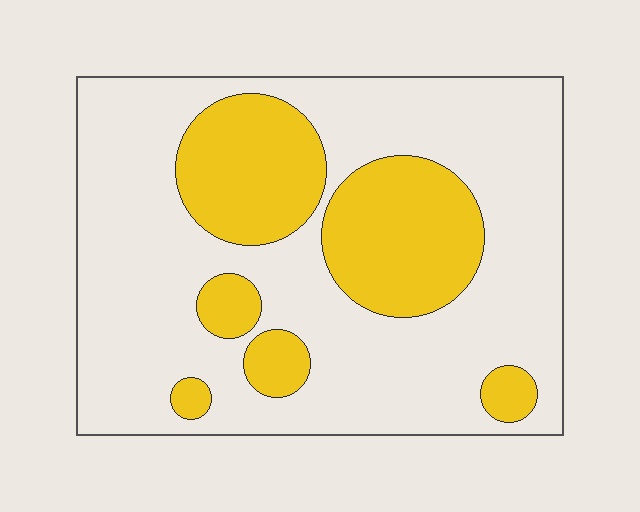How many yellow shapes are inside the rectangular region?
6.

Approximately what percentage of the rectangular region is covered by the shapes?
Approximately 30%.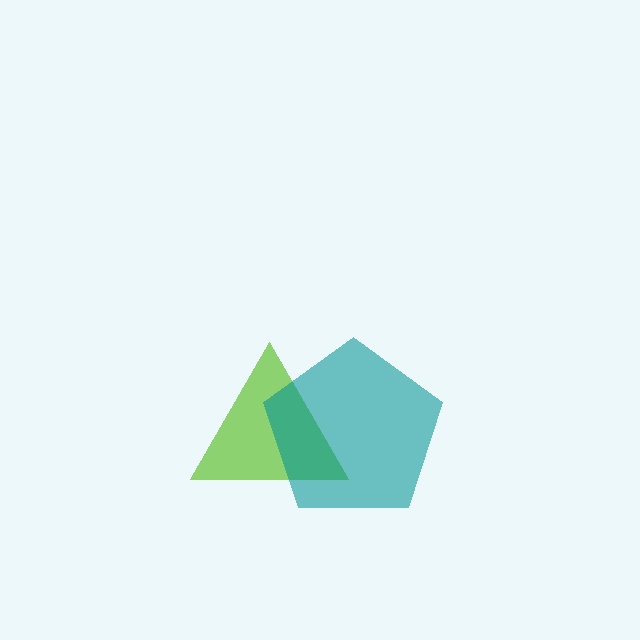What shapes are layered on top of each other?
The layered shapes are: a lime triangle, a teal pentagon.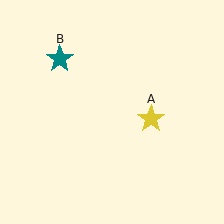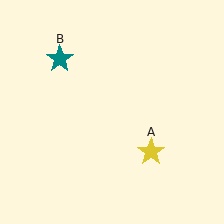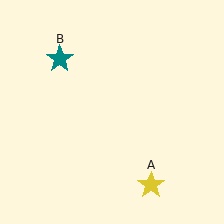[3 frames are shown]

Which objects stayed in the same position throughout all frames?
Teal star (object B) remained stationary.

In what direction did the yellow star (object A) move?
The yellow star (object A) moved down.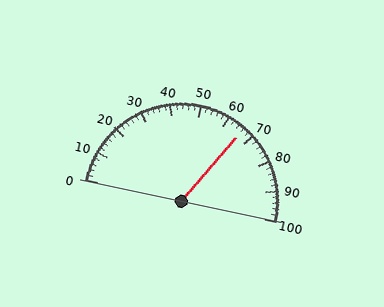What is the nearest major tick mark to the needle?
The nearest major tick mark is 70.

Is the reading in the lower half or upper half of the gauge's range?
The reading is in the upper half of the range (0 to 100).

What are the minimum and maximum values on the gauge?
The gauge ranges from 0 to 100.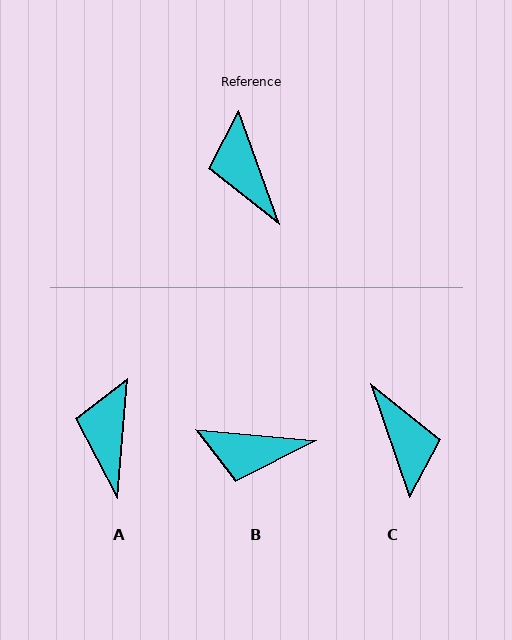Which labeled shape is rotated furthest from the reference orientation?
C, about 179 degrees away.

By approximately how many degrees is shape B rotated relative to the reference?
Approximately 65 degrees counter-clockwise.